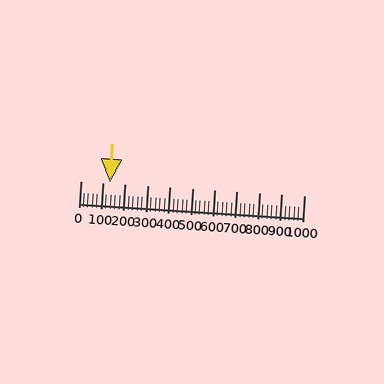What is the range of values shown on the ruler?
The ruler shows values from 0 to 1000.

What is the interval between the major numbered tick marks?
The major tick marks are spaced 100 units apart.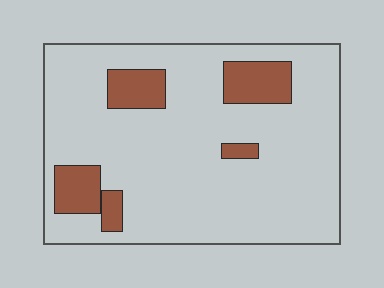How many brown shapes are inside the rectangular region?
5.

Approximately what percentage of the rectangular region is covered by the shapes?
Approximately 15%.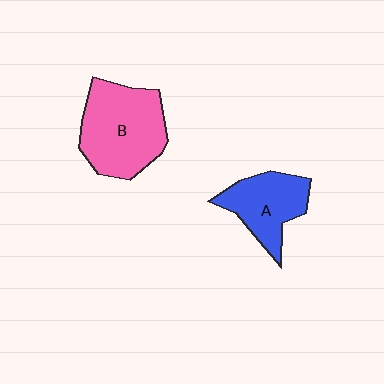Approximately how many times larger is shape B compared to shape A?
Approximately 1.5 times.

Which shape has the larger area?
Shape B (pink).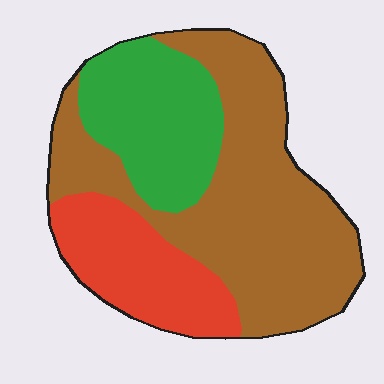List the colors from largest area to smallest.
From largest to smallest: brown, green, red.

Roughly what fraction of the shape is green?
Green covers about 25% of the shape.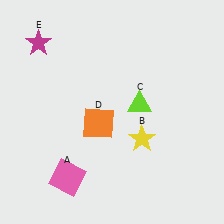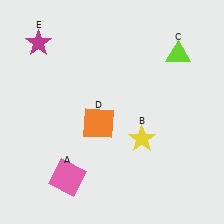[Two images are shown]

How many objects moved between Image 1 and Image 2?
1 object moved between the two images.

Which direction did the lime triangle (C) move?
The lime triangle (C) moved up.